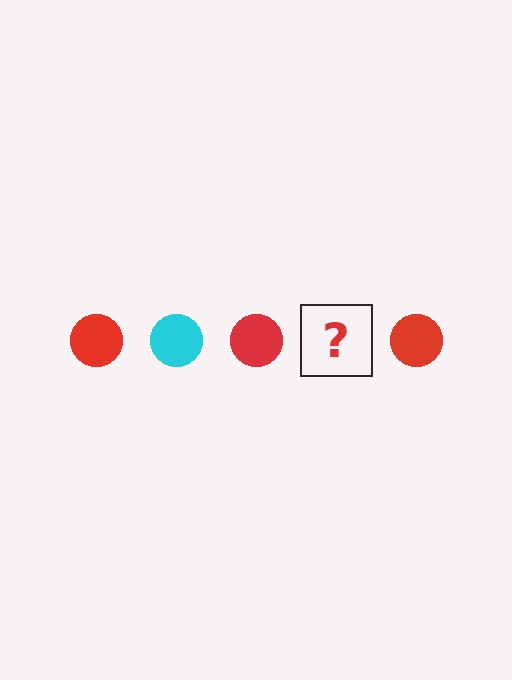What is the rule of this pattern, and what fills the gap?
The rule is that the pattern cycles through red, cyan circles. The gap should be filled with a cyan circle.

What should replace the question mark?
The question mark should be replaced with a cyan circle.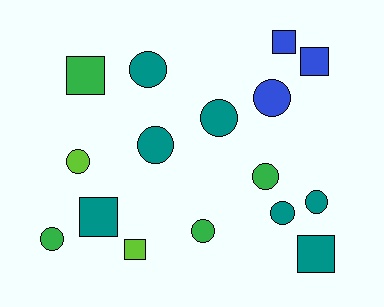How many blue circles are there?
There is 1 blue circle.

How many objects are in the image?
There are 16 objects.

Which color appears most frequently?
Teal, with 7 objects.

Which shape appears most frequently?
Circle, with 10 objects.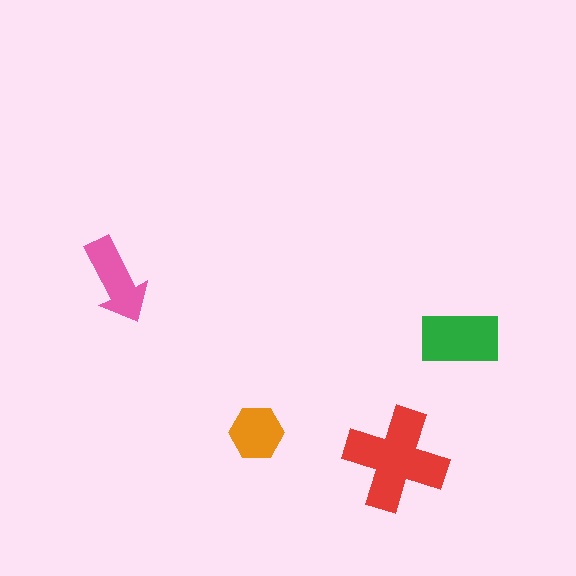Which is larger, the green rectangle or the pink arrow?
The green rectangle.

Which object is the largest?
The red cross.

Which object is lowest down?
The red cross is bottommost.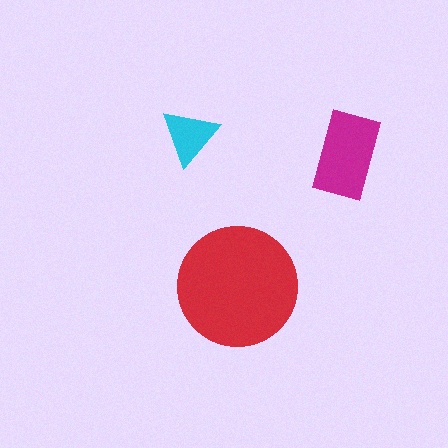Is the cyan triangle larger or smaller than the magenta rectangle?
Smaller.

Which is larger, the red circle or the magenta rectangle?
The red circle.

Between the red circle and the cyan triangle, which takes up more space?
The red circle.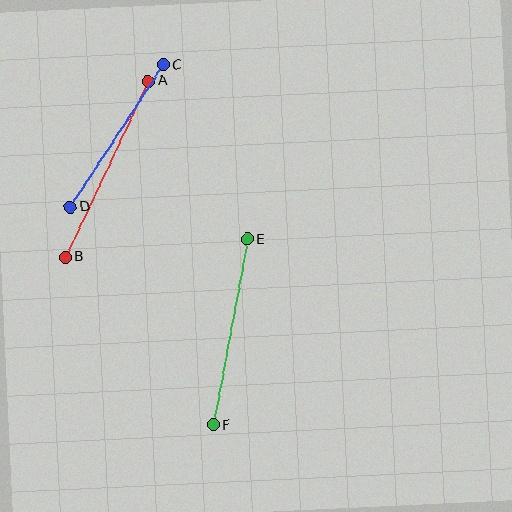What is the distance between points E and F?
The distance is approximately 189 pixels.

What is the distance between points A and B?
The distance is approximately 195 pixels.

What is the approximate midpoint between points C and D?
The midpoint is at approximately (117, 136) pixels.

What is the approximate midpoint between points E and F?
The midpoint is at approximately (230, 332) pixels.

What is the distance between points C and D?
The distance is approximately 170 pixels.